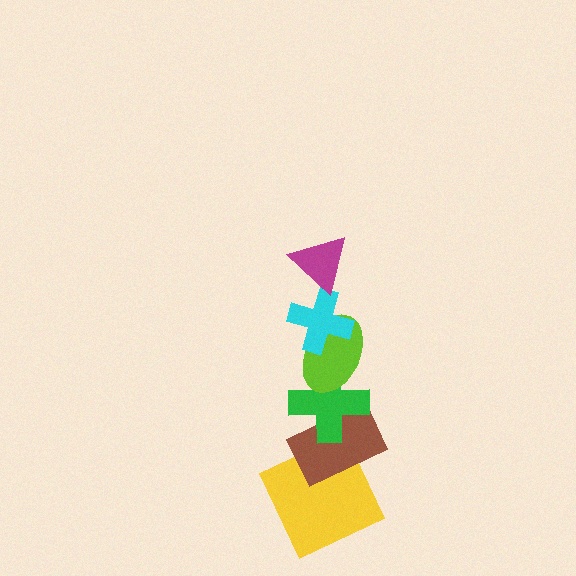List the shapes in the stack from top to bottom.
From top to bottom: the magenta triangle, the cyan cross, the lime ellipse, the green cross, the brown rectangle, the yellow square.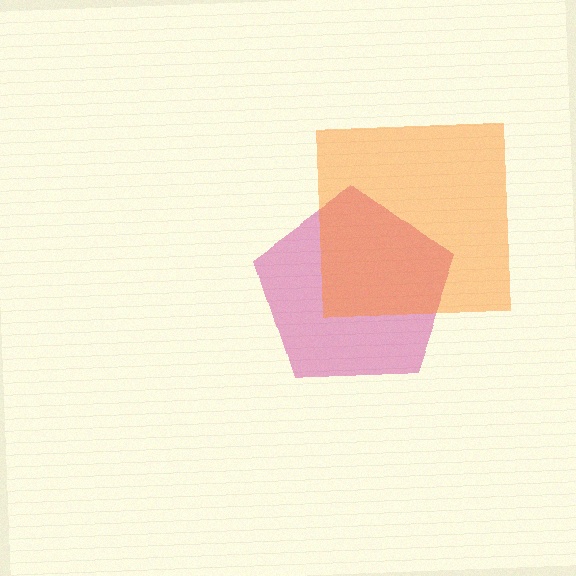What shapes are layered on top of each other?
The layered shapes are: a magenta pentagon, an orange square.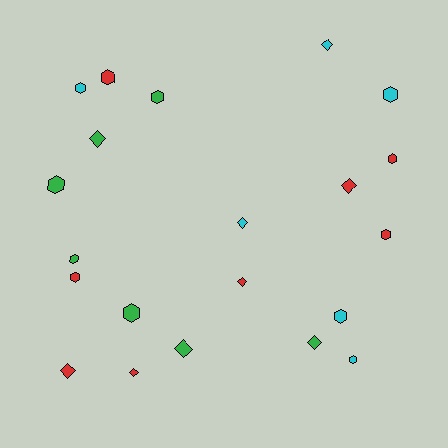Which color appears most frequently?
Red, with 8 objects.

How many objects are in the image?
There are 21 objects.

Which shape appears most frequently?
Hexagon, with 12 objects.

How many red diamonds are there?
There are 4 red diamonds.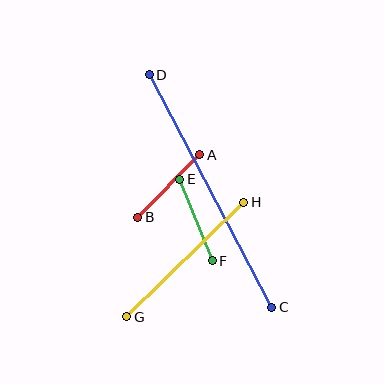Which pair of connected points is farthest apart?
Points C and D are farthest apart.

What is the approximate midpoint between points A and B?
The midpoint is at approximately (169, 186) pixels.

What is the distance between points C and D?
The distance is approximately 263 pixels.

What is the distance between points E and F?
The distance is approximately 88 pixels.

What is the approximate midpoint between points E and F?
The midpoint is at approximately (196, 220) pixels.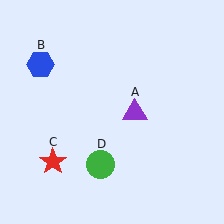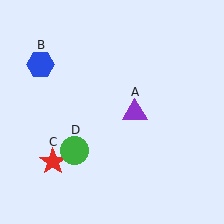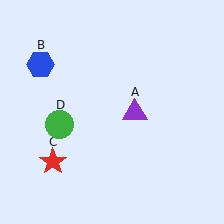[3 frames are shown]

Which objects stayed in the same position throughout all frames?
Purple triangle (object A) and blue hexagon (object B) and red star (object C) remained stationary.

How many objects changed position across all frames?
1 object changed position: green circle (object D).